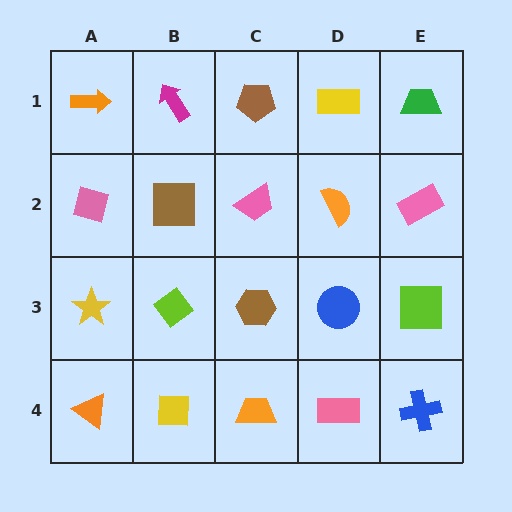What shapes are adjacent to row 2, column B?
A magenta arrow (row 1, column B), a lime diamond (row 3, column B), a pink square (row 2, column A), a pink trapezoid (row 2, column C).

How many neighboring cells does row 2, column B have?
4.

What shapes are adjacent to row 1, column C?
A pink trapezoid (row 2, column C), a magenta arrow (row 1, column B), a yellow rectangle (row 1, column D).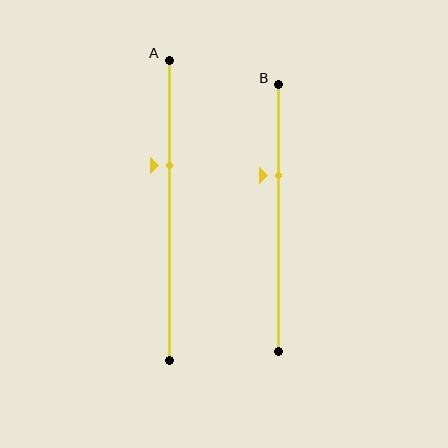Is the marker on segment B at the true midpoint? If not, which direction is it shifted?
No, the marker on segment B is shifted upward by about 16% of the segment length.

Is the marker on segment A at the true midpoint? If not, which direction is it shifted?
No, the marker on segment A is shifted upward by about 15% of the segment length.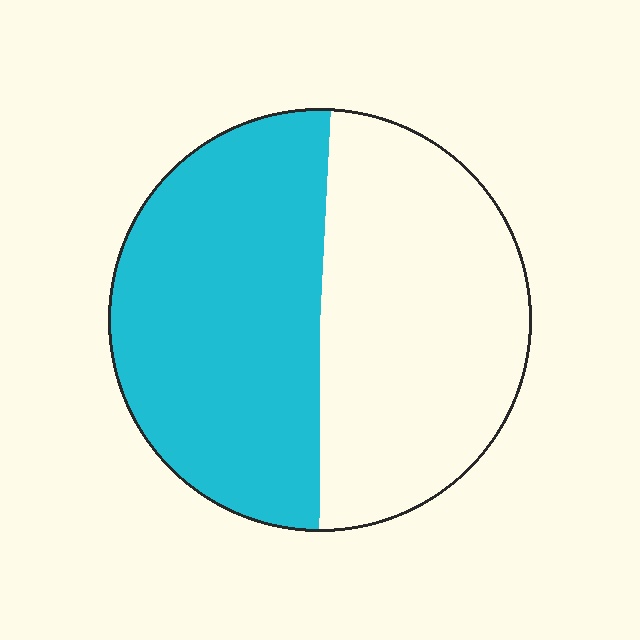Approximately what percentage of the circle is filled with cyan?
Approximately 50%.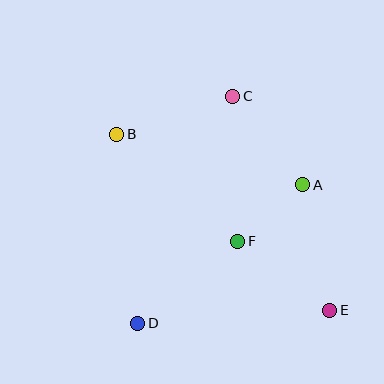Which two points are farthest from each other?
Points B and E are farthest from each other.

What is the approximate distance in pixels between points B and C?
The distance between B and C is approximately 122 pixels.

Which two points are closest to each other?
Points A and F are closest to each other.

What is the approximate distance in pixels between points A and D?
The distance between A and D is approximately 216 pixels.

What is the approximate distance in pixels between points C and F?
The distance between C and F is approximately 145 pixels.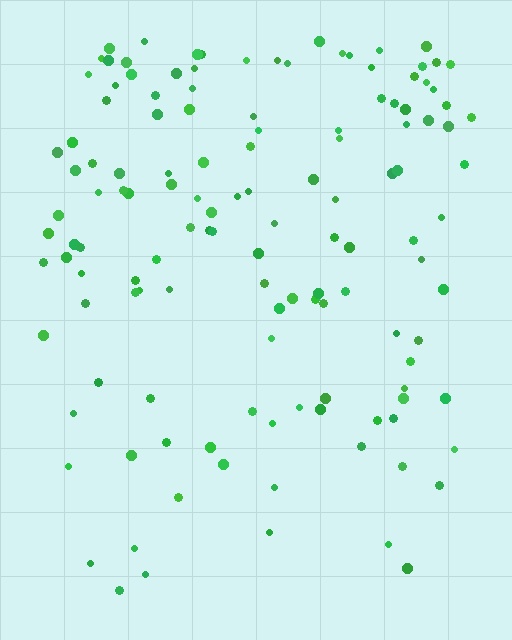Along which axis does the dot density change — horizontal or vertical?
Vertical.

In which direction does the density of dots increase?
From bottom to top, with the top side densest.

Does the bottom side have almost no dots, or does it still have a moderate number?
Still a moderate number, just noticeably fewer than the top.